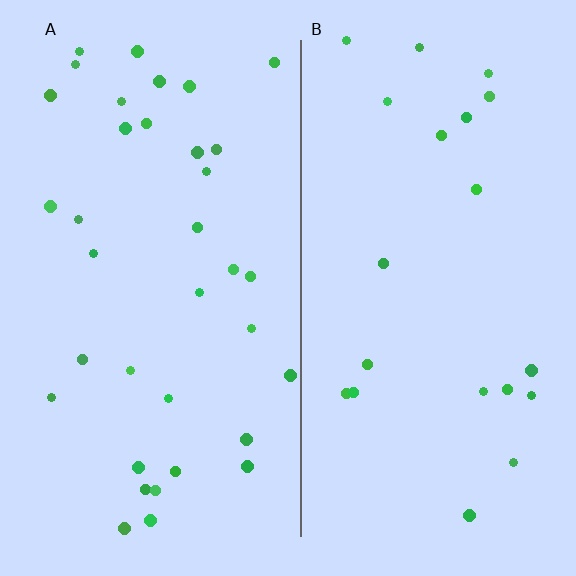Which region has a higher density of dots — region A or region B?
A (the left).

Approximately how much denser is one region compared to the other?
Approximately 1.7× — region A over region B.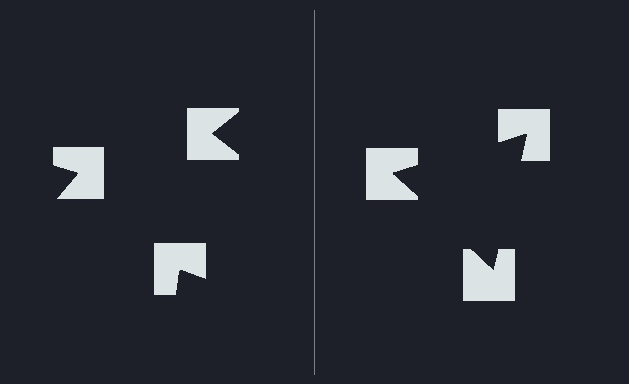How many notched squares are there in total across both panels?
6 — 3 on each side.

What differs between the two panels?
The notched squares are positioned identically on both sides; only the wedge orientations differ. On the right they align to a triangle; on the left they are misaligned.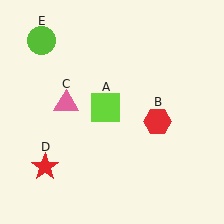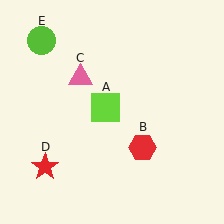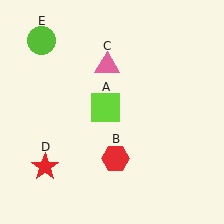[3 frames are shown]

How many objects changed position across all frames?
2 objects changed position: red hexagon (object B), pink triangle (object C).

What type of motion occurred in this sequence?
The red hexagon (object B), pink triangle (object C) rotated clockwise around the center of the scene.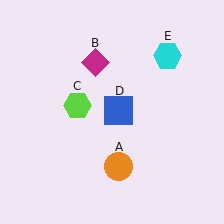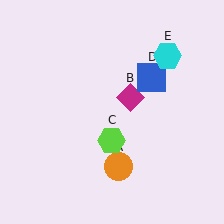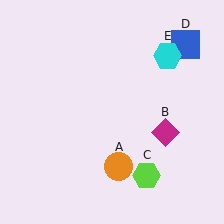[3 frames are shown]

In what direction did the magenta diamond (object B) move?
The magenta diamond (object B) moved down and to the right.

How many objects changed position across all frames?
3 objects changed position: magenta diamond (object B), lime hexagon (object C), blue square (object D).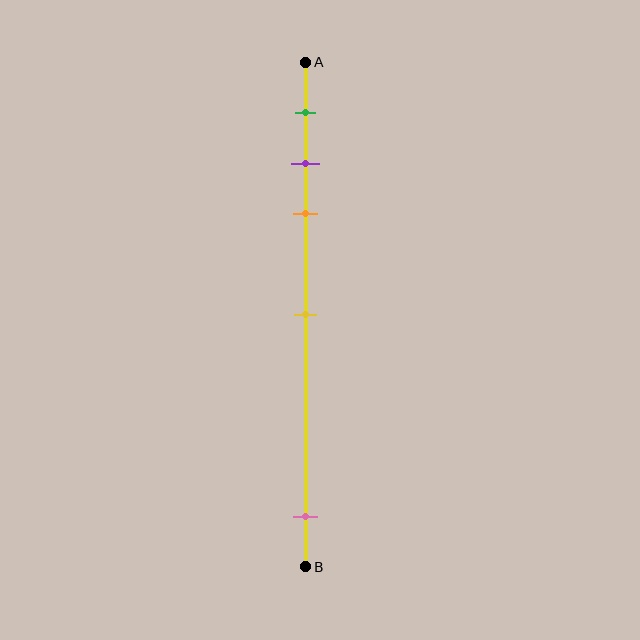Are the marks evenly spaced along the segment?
No, the marks are not evenly spaced.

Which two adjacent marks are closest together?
The purple and orange marks are the closest adjacent pair.